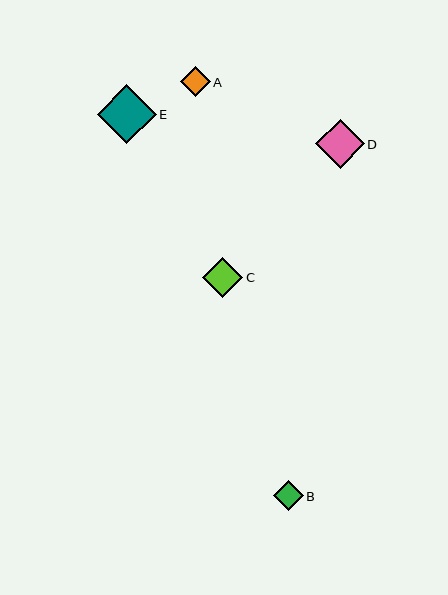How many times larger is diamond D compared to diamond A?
Diamond D is approximately 1.7 times the size of diamond A.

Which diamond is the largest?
Diamond E is the largest with a size of approximately 59 pixels.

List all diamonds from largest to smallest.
From largest to smallest: E, D, C, B, A.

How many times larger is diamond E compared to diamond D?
Diamond E is approximately 1.2 times the size of diamond D.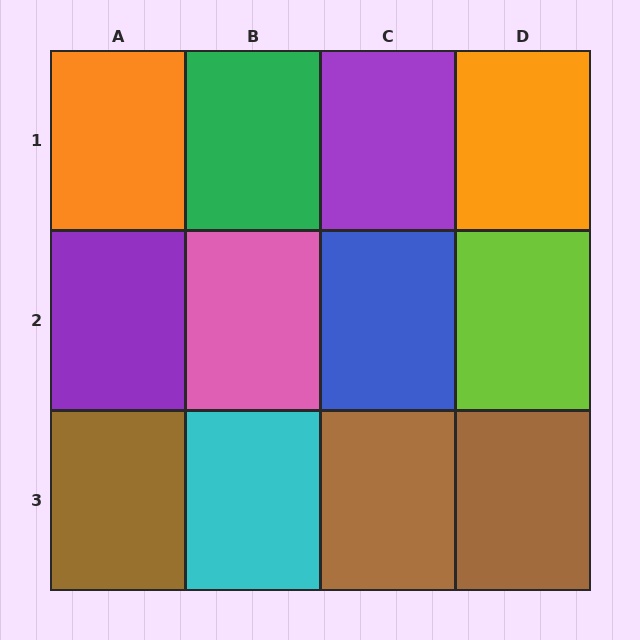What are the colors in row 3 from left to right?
Brown, cyan, brown, brown.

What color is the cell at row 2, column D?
Lime.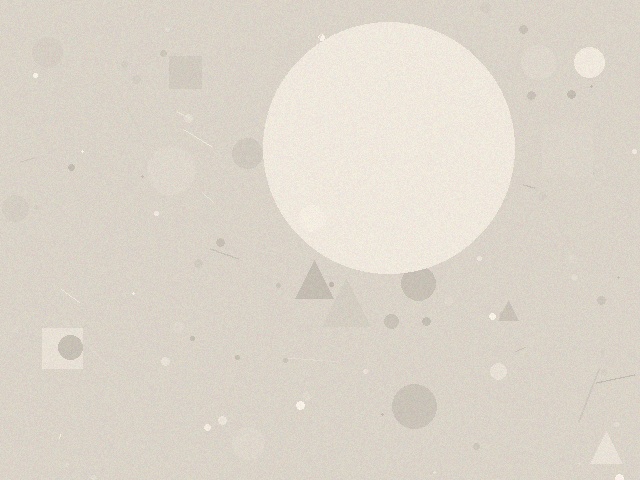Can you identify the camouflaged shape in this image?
The camouflaged shape is a circle.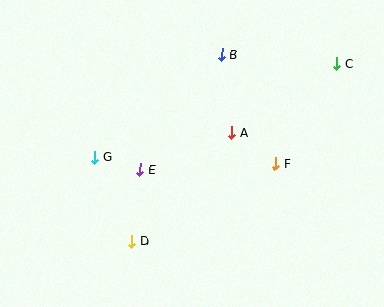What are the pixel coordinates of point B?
Point B is at (222, 55).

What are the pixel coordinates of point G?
Point G is at (95, 157).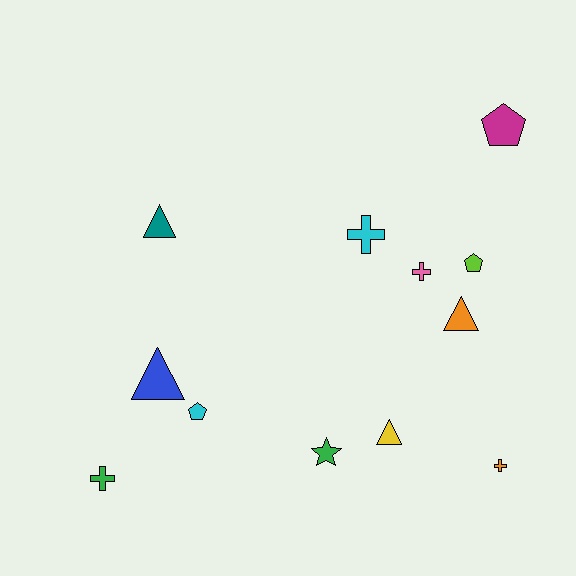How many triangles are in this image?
There are 4 triangles.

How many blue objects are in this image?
There is 1 blue object.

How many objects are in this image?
There are 12 objects.